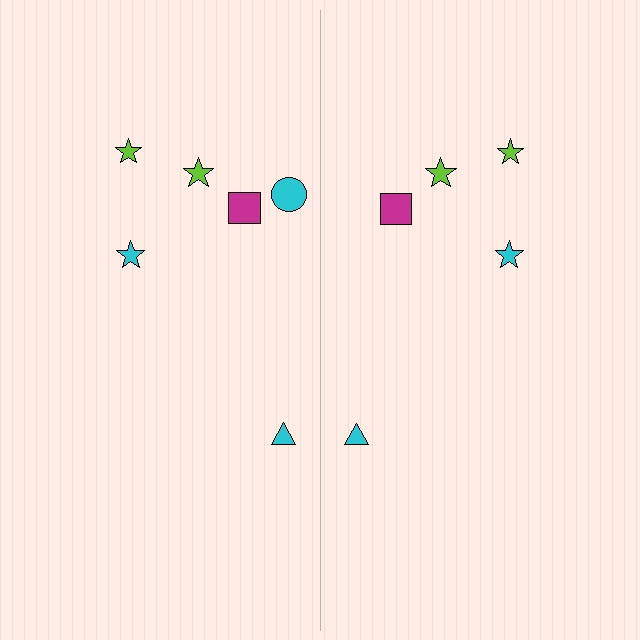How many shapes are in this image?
There are 11 shapes in this image.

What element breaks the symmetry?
A cyan circle is missing from the right side.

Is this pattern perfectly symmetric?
No, the pattern is not perfectly symmetric. A cyan circle is missing from the right side.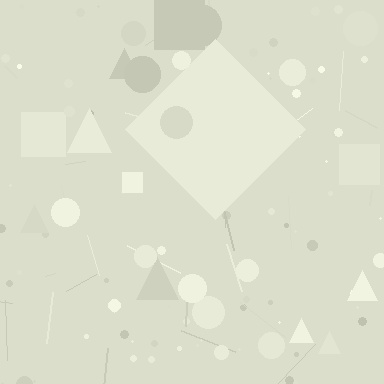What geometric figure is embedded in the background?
A diamond is embedded in the background.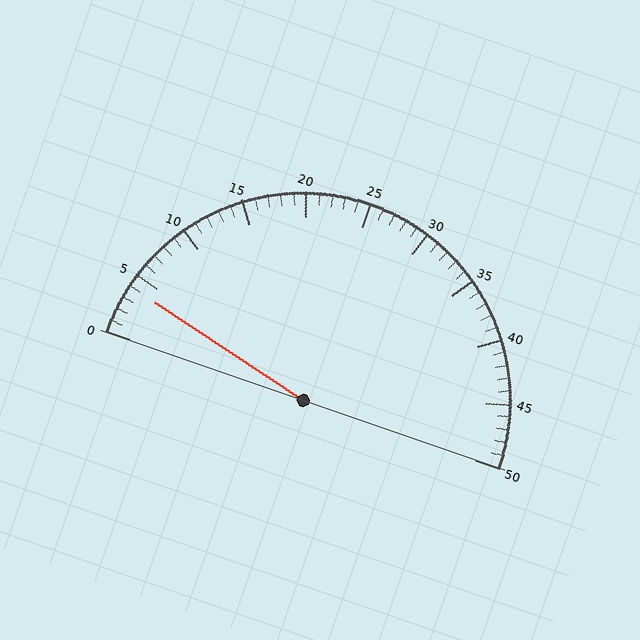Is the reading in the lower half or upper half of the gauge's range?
The reading is in the lower half of the range (0 to 50).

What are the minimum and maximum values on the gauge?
The gauge ranges from 0 to 50.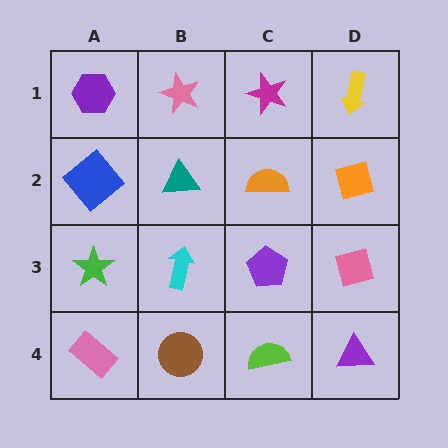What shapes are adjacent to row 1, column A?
A blue diamond (row 2, column A), a pink star (row 1, column B).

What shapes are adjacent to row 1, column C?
An orange semicircle (row 2, column C), a pink star (row 1, column B), a yellow arrow (row 1, column D).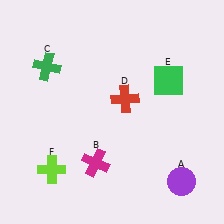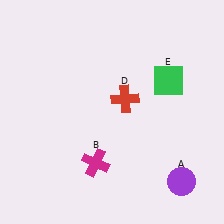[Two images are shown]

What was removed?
The lime cross (F), the green cross (C) were removed in Image 2.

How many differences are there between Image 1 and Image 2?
There are 2 differences between the two images.